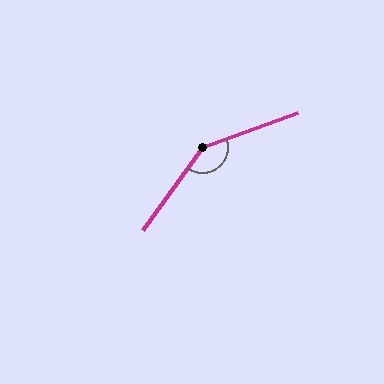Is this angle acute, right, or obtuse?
It is obtuse.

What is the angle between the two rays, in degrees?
Approximately 145 degrees.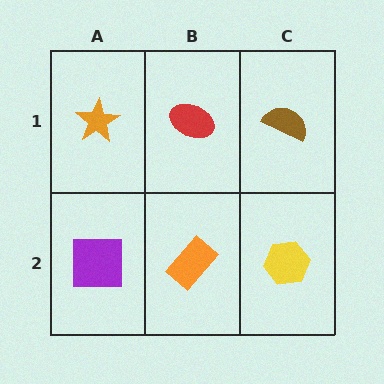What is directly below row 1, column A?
A purple square.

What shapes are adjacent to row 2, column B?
A red ellipse (row 1, column B), a purple square (row 2, column A), a yellow hexagon (row 2, column C).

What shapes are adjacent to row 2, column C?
A brown semicircle (row 1, column C), an orange rectangle (row 2, column B).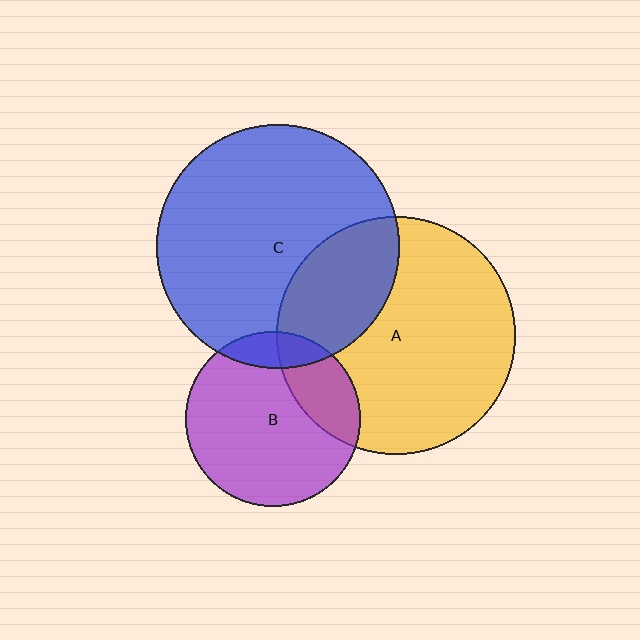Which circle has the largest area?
Circle C (blue).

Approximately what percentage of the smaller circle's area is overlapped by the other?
Approximately 30%.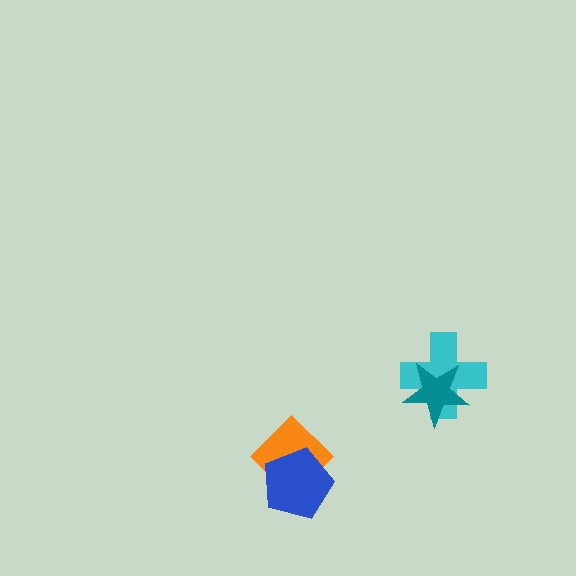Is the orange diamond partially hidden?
Yes, it is partially covered by another shape.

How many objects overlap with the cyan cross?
1 object overlaps with the cyan cross.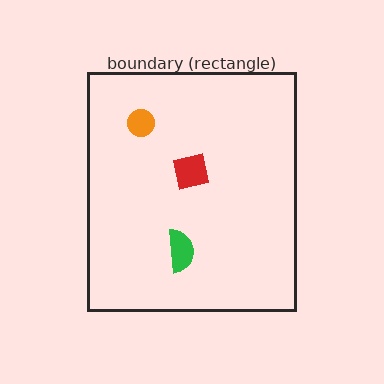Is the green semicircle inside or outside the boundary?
Inside.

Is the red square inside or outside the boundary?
Inside.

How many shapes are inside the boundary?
3 inside, 0 outside.